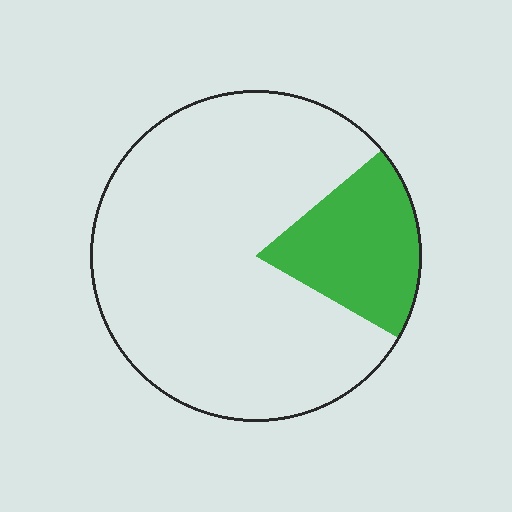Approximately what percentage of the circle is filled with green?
Approximately 20%.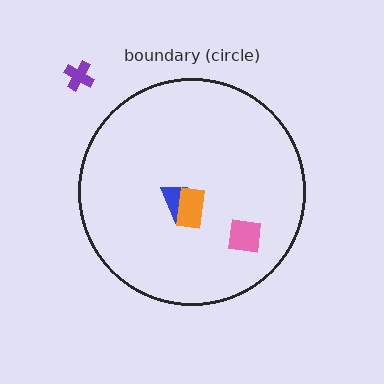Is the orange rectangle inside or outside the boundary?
Inside.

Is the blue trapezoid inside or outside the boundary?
Inside.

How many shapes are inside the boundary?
3 inside, 1 outside.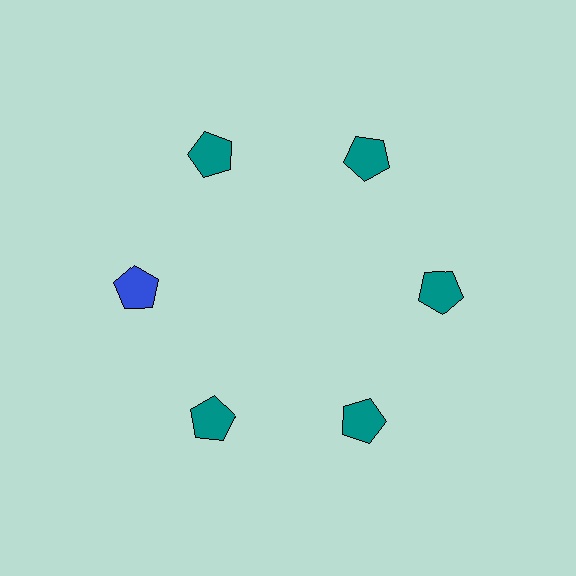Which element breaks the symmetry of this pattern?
The blue pentagon at roughly the 9 o'clock position breaks the symmetry. All other shapes are teal pentagons.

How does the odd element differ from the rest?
It has a different color: blue instead of teal.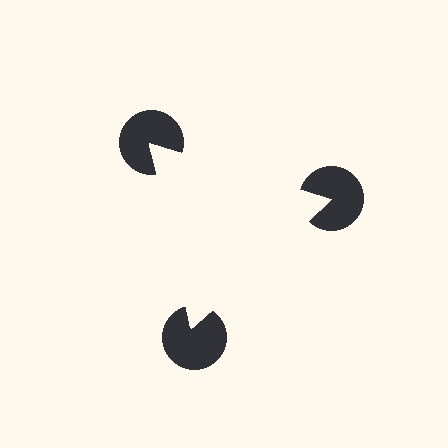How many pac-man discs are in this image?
There are 3 — one at each vertex of the illusory triangle.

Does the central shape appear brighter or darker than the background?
It typically appears slightly brighter than the background, even though no actual brightness change is drawn.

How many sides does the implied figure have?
3 sides.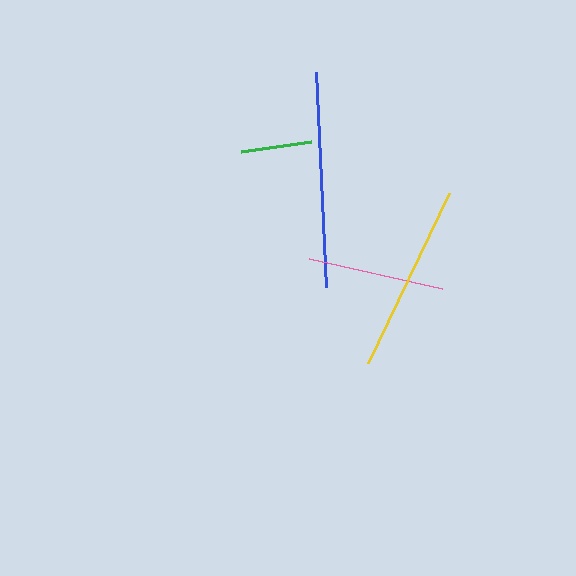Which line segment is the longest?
The blue line is the longest at approximately 216 pixels.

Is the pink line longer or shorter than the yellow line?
The yellow line is longer than the pink line.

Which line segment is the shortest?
The green line is the shortest at approximately 70 pixels.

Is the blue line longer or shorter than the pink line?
The blue line is longer than the pink line.